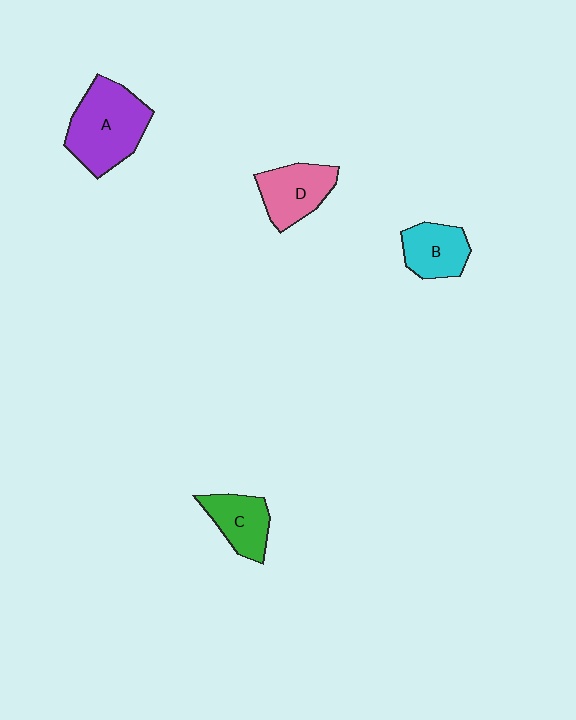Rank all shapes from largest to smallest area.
From largest to smallest: A (purple), D (pink), C (green), B (cyan).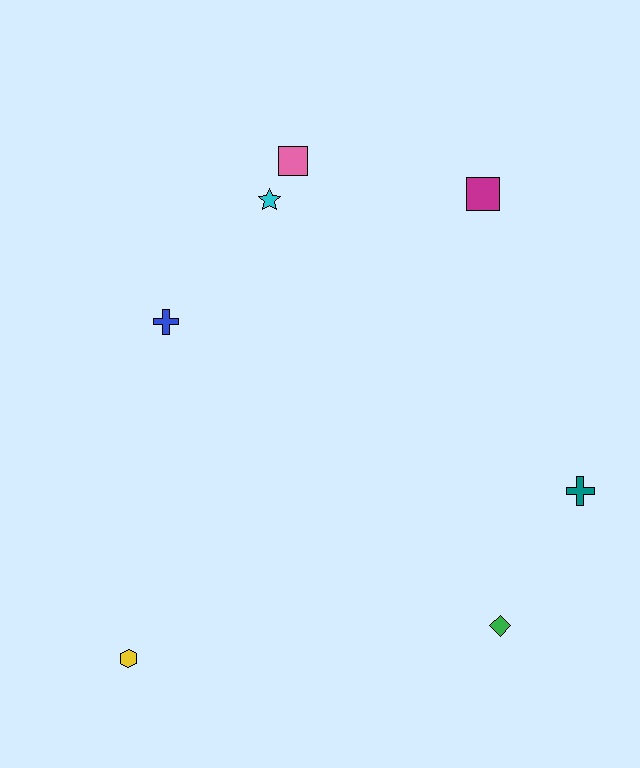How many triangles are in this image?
There are no triangles.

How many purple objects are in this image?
There are no purple objects.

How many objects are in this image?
There are 7 objects.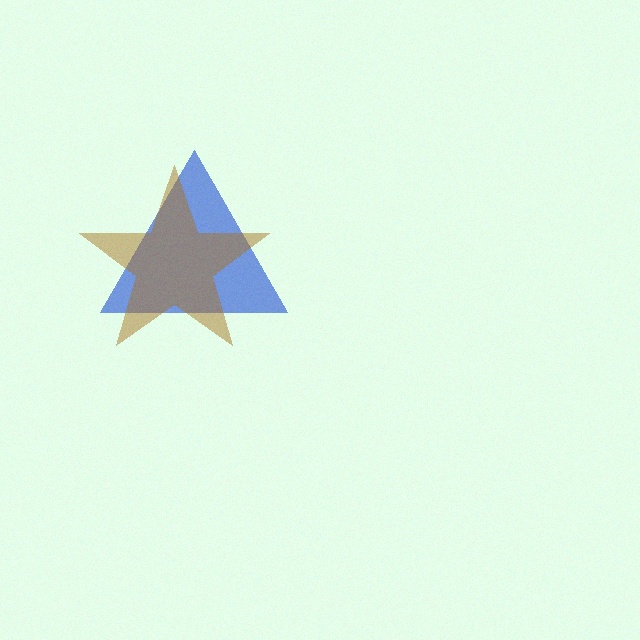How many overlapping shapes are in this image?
There are 2 overlapping shapes in the image.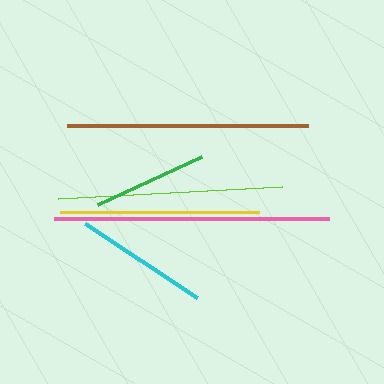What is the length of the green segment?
The green segment is approximately 114 pixels long.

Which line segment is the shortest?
The green line is the shortest at approximately 114 pixels.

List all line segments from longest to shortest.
From longest to shortest: pink, brown, lime, yellow, cyan, green.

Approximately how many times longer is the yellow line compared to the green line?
The yellow line is approximately 1.7 times the length of the green line.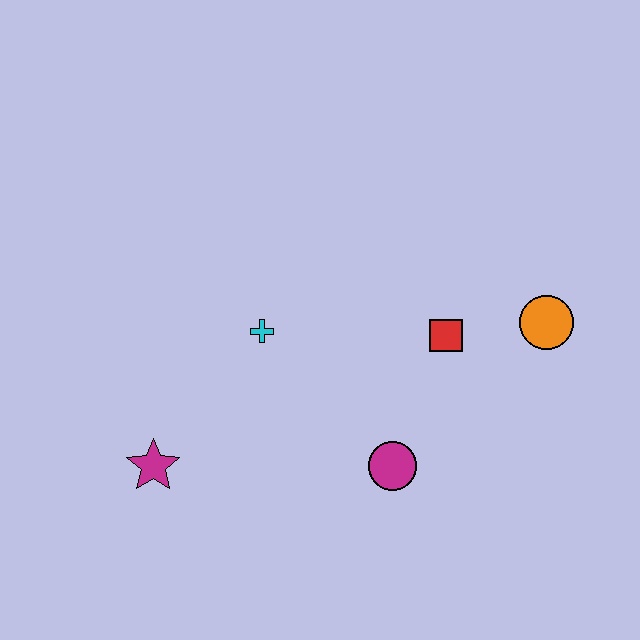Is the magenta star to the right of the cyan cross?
No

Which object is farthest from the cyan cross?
The orange circle is farthest from the cyan cross.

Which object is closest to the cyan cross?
The magenta star is closest to the cyan cross.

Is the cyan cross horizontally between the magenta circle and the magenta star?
Yes